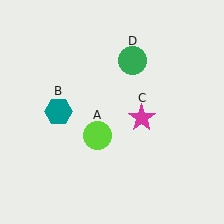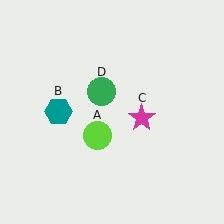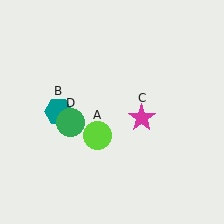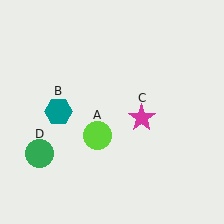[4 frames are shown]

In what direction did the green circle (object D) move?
The green circle (object D) moved down and to the left.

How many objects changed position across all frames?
1 object changed position: green circle (object D).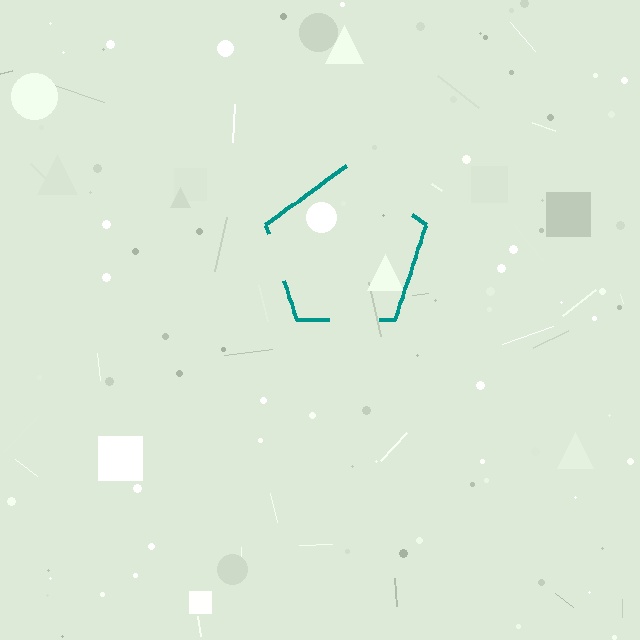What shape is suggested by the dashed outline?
The dashed outline suggests a pentagon.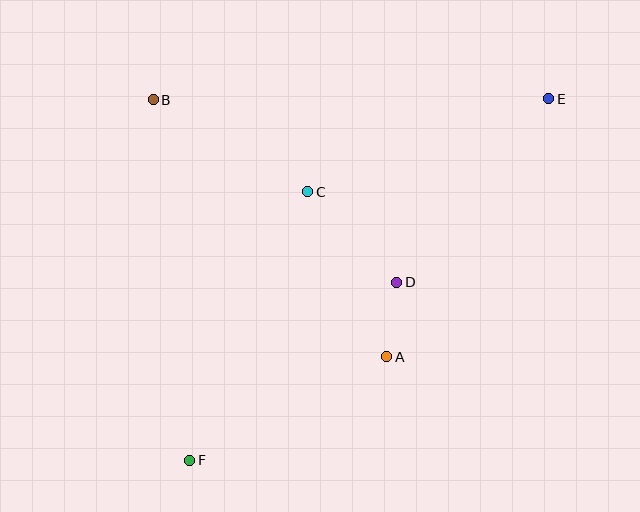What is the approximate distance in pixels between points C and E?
The distance between C and E is approximately 259 pixels.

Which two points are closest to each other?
Points A and D are closest to each other.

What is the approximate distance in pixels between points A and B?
The distance between A and B is approximately 347 pixels.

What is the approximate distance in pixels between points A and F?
The distance between A and F is approximately 223 pixels.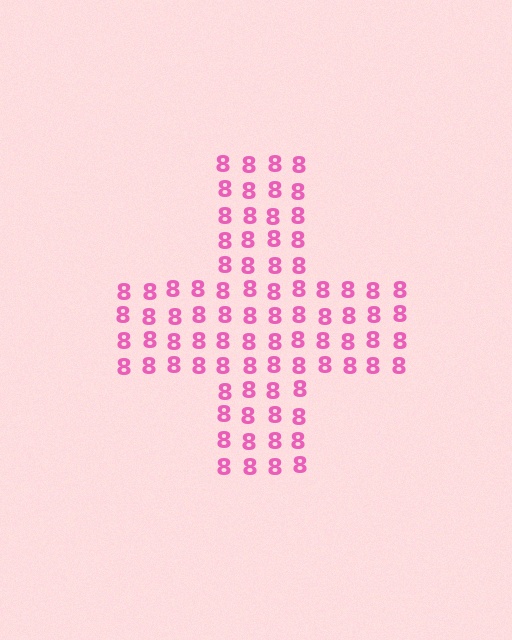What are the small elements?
The small elements are digit 8's.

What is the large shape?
The large shape is a cross.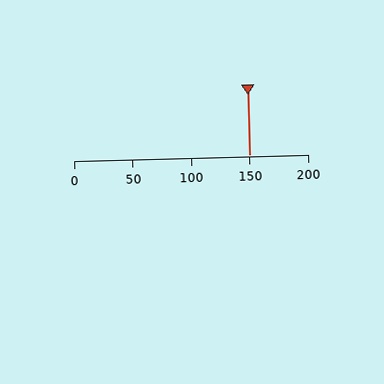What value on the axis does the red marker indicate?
The marker indicates approximately 150.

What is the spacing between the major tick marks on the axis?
The major ticks are spaced 50 apart.